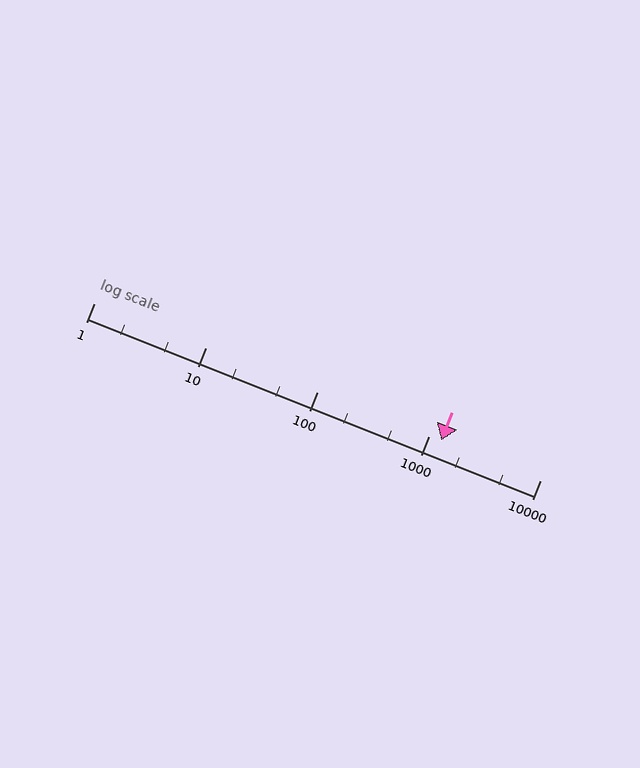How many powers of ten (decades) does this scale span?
The scale spans 4 decades, from 1 to 10000.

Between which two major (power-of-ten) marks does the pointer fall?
The pointer is between 1000 and 10000.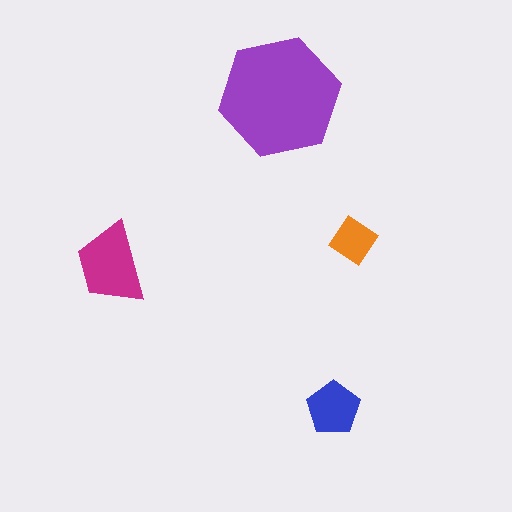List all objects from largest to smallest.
The purple hexagon, the magenta trapezoid, the blue pentagon, the orange diamond.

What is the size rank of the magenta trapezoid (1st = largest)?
2nd.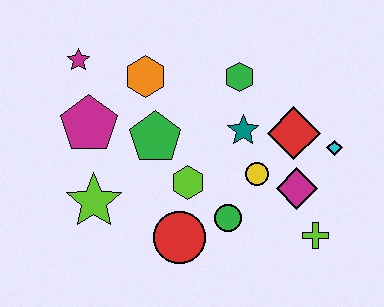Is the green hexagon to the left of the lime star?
No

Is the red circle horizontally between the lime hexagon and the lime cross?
No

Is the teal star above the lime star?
Yes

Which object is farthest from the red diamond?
The magenta star is farthest from the red diamond.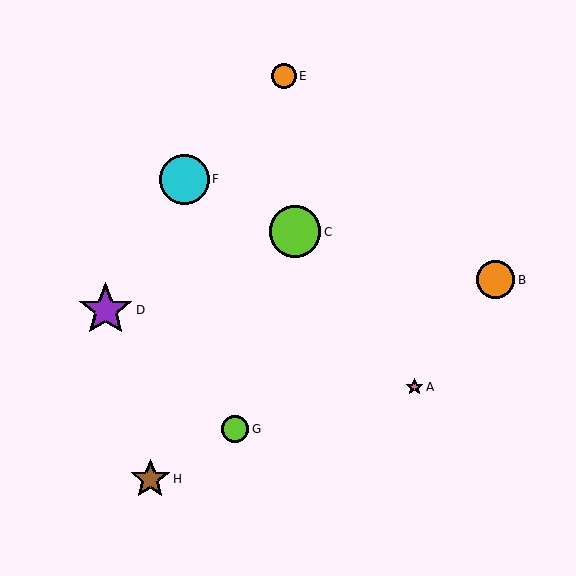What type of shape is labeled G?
Shape G is a lime circle.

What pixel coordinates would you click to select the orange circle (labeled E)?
Click at (284, 76) to select the orange circle E.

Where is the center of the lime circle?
The center of the lime circle is at (295, 232).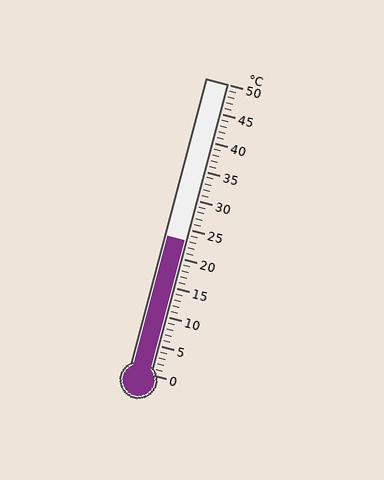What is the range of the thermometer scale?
The thermometer scale ranges from 0°C to 50°C.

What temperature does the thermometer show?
The thermometer shows approximately 23°C.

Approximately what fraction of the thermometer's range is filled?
The thermometer is filled to approximately 45% of its range.